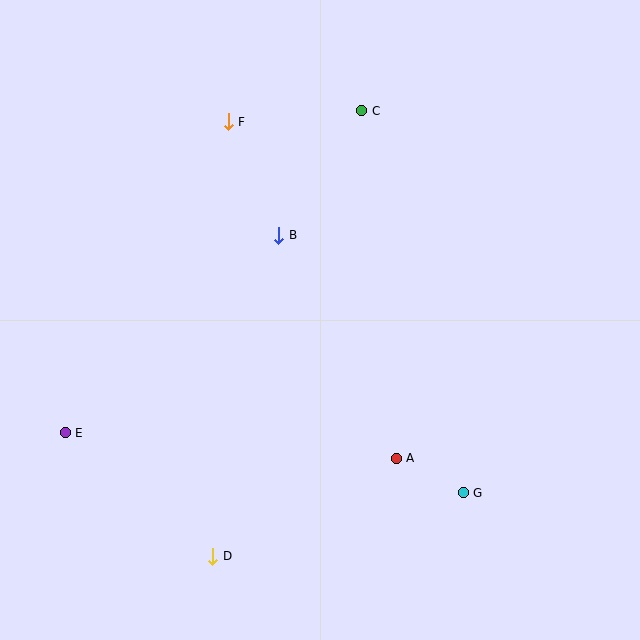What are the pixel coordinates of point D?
Point D is at (213, 556).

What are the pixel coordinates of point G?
Point G is at (463, 493).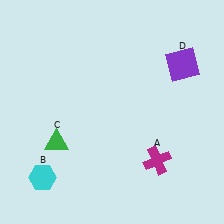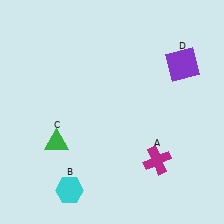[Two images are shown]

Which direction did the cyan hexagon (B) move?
The cyan hexagon (B) moved right.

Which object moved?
The cyan hexagon (B) moved right.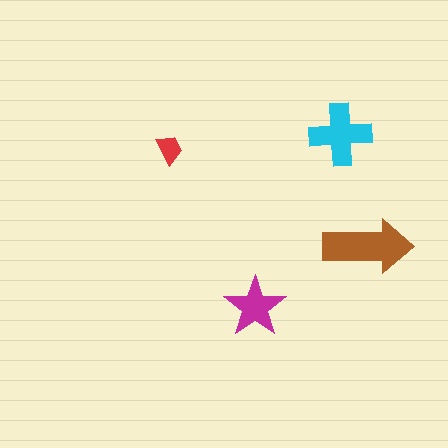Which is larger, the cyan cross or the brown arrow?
The brown arrow.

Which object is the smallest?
The red trapezoid.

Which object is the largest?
The brown arrow.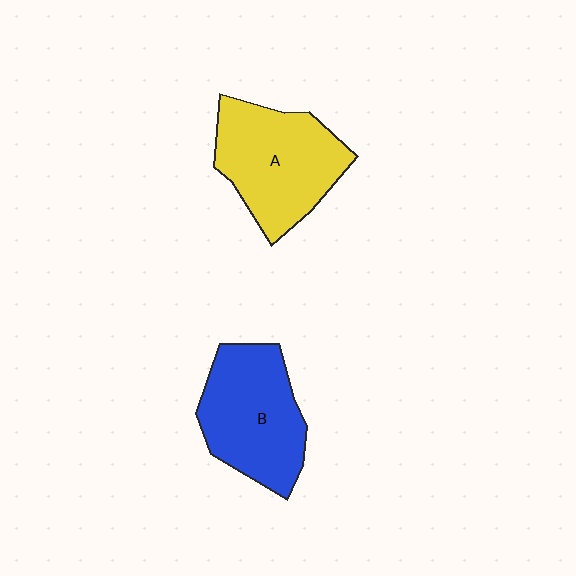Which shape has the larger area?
Shape A (yellow).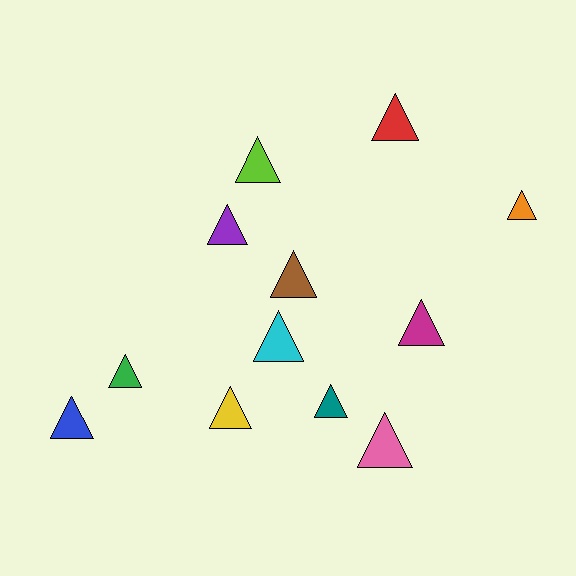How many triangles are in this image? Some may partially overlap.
There are 12 triangles.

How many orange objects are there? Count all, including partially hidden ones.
There is 1 orange object.